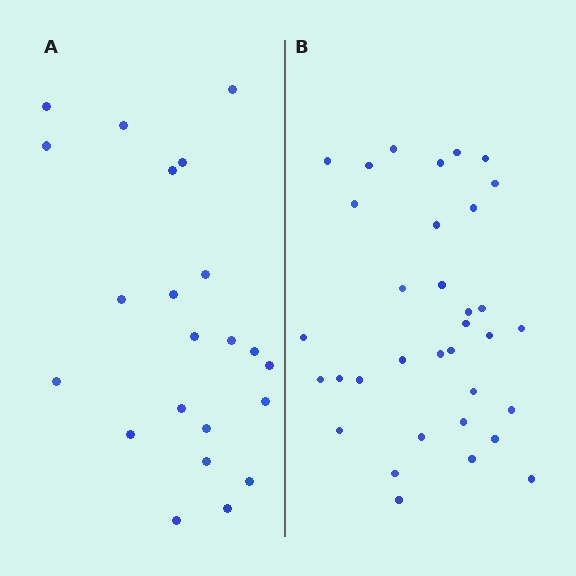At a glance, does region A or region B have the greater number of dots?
Region B (the right region) has more dots.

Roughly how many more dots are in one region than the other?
Region B has roughly 12 or so more dots than region A.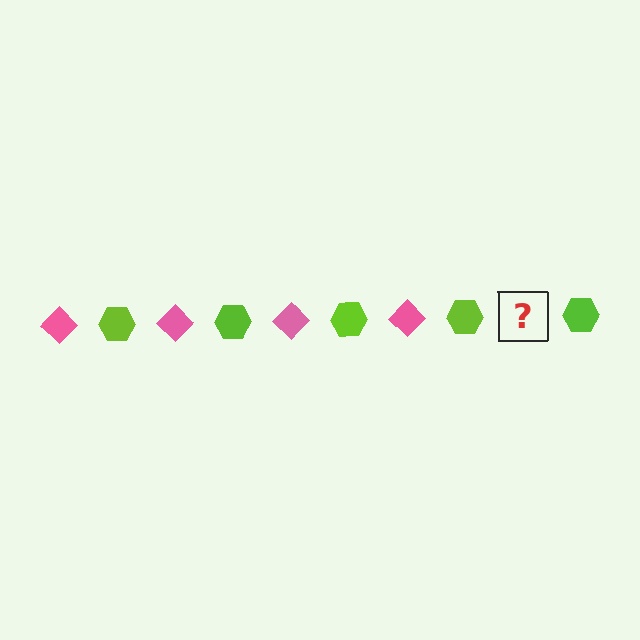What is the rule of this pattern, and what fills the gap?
The rule is that the pattern alternates between pink diamond and lime hexagon. The gap should be filled with a pink diamond.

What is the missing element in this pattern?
The missing element is a pink diamond.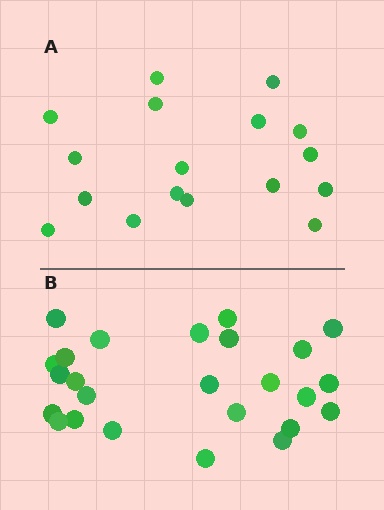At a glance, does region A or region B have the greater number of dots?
Region B (the bottom region) has more dots.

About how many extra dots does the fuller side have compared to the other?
Region B has roughly 8 or so more dots than region A.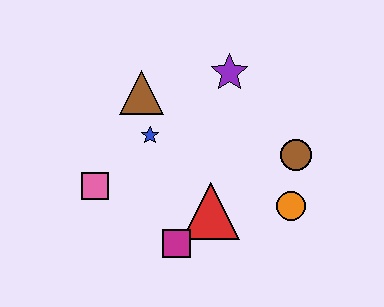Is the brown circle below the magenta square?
No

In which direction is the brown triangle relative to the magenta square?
The brown triangle is above the magenta square.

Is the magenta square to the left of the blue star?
No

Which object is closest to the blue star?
The brown triangle is closest to the blue star.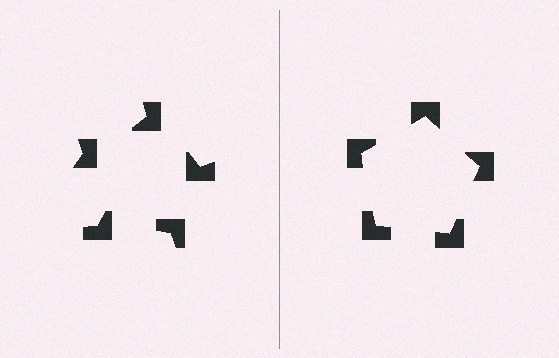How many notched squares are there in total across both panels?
10 — 5 on each side.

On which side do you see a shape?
An illusory pentagon appears on the right side. On the left side the wedge cuts are rotated, so no coherent shape forms.